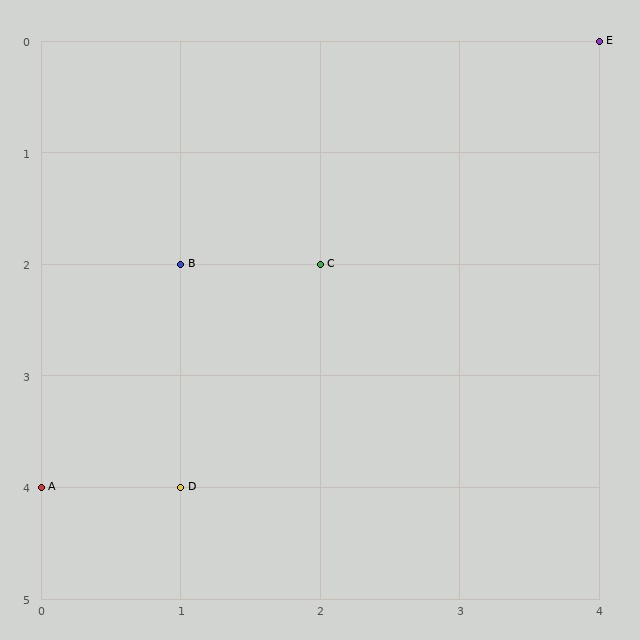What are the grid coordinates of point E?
Point E is at grid coordinates (4, 0).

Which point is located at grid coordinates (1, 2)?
Point B is at (1, 2).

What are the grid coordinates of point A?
Point A is at grid coordinates (0, 4).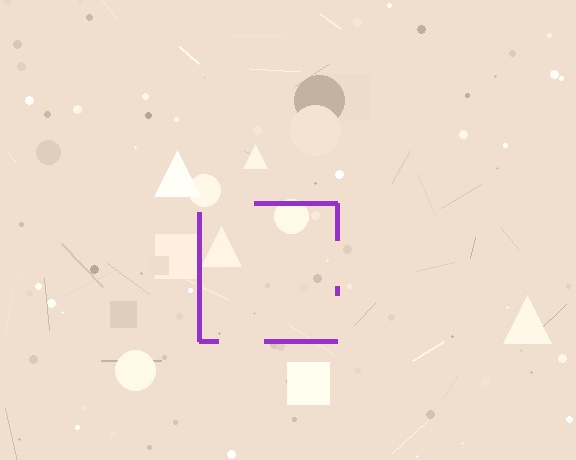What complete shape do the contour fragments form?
The contour fragments form a square.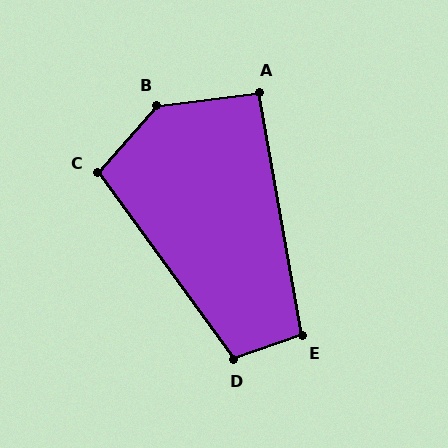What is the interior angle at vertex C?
Approximately 103 degrees (obtuse).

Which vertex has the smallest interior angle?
A, at approximately 93 degrees.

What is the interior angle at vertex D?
Approximately 106 degrees (obtuse).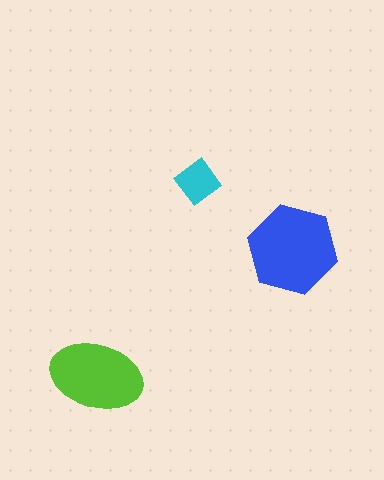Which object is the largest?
The blue hexagon.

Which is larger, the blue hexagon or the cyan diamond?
The blue hexagon.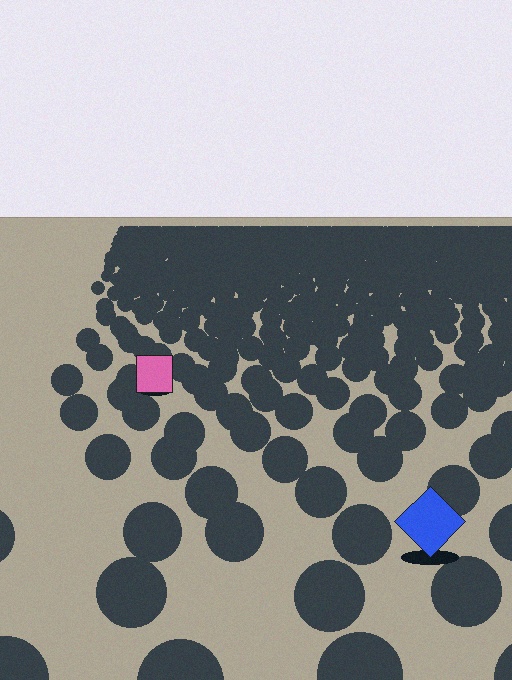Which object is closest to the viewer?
The blue diamond is closest. The texture marks near it are larger and more spread out.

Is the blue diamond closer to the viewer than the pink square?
Yes. The blue diamond is closer — you can tell from the texture gradient: the ground texture is coarser near it.